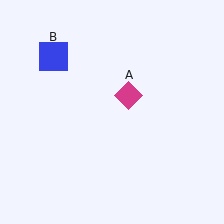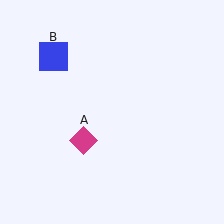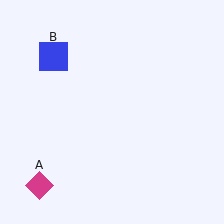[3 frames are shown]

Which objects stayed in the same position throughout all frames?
Blue square (object B) remained stationary.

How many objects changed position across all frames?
1 object changed position: magenta diamond (object A).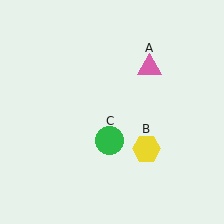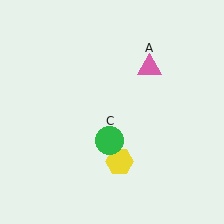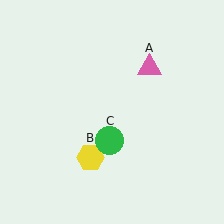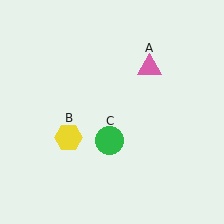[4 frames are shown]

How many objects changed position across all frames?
1 object changed position: yellow hexagon (object B).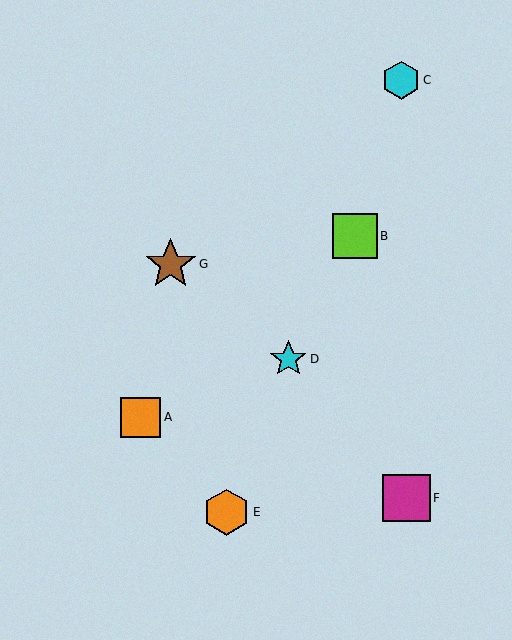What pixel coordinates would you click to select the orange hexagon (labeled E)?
Click at (227, 512) to select the orange hexagon E.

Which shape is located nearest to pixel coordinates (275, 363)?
The cyan star (labeled D) at (288, 359) is nearest to that location.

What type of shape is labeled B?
Shape B is a lime square.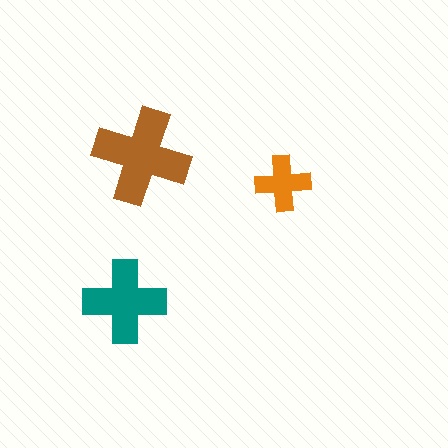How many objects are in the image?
There are 3 objects in the image.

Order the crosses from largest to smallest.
the brown one, the teal one, the orange one.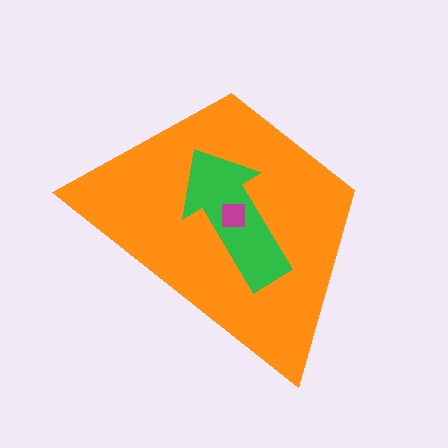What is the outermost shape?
The orange trapezoid.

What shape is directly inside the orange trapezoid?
The green arrow.